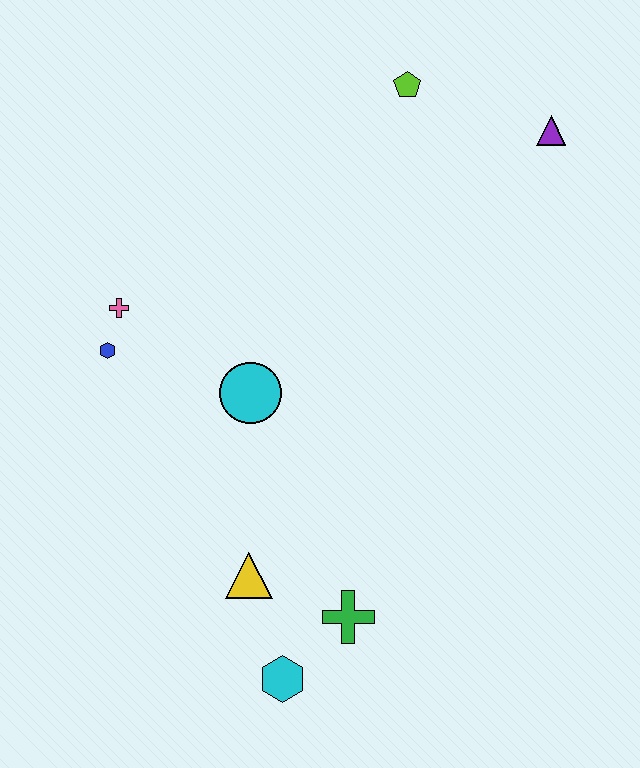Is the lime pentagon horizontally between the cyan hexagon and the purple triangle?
Yes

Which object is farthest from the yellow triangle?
The purple triangle is farthest from the yellow triangle.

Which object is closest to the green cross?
The cyan hexagon is closest to the green cross.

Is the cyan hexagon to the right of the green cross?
No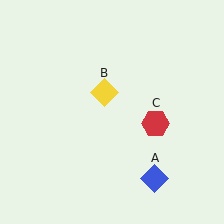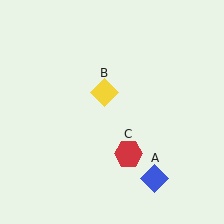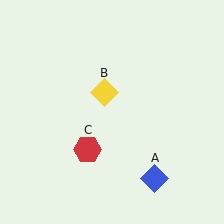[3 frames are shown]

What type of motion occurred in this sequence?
The red hexagon (object C) rotated clockwise around the center of the scene.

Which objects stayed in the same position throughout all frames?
Blue diamond (object A) and yellow diamond (object B) remained stationary.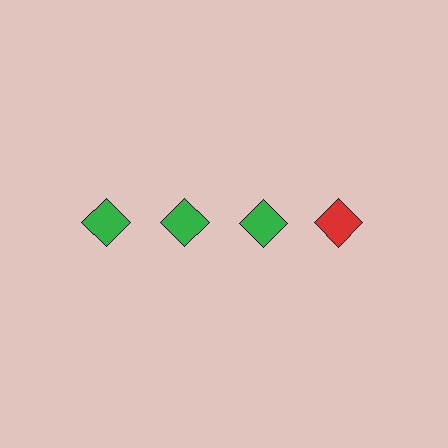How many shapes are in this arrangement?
There are 4 shapes arranged in a grid pattern.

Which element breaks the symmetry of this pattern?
The red diamond in the top row, second from right column breaks the symmetry. All other shapes are green diamonds.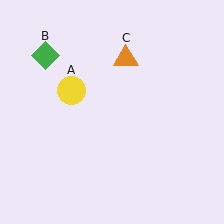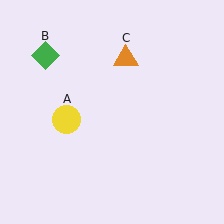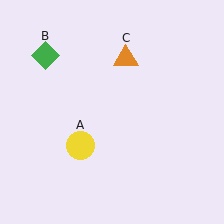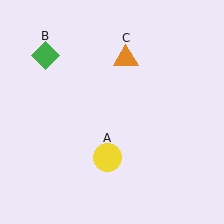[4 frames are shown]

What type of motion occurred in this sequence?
The yellow circle (object A) rotated counterclockwise around the center of the scene.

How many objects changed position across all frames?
1 object changed position: yellow circle (object A).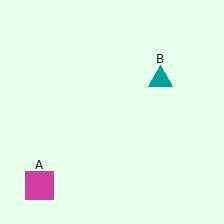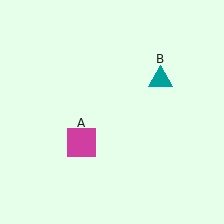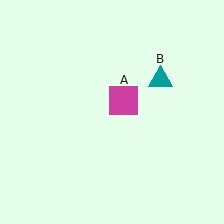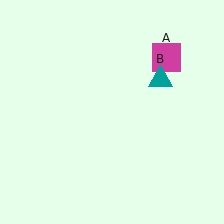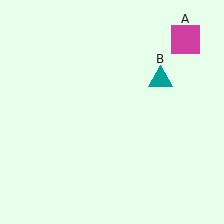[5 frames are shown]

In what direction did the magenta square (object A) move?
The magenta square (object A) moved up and to the right.